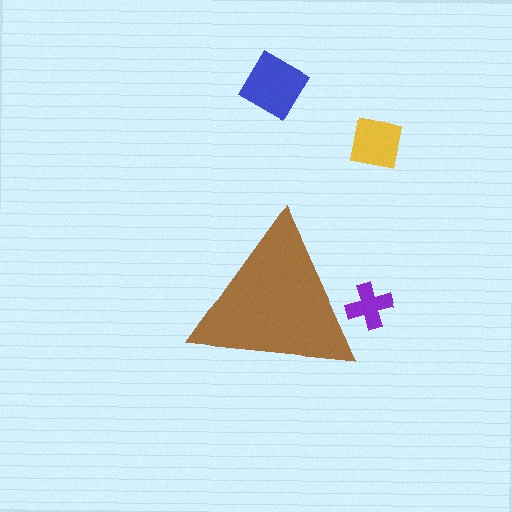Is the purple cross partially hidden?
Yes, the purple cross is partially hidden behind the brown triangle.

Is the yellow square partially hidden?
No, the yellow square is fully visible.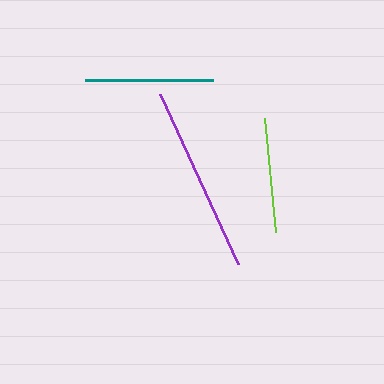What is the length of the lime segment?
The lime segment is approximately 114 pixels long.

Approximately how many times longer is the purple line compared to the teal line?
The purple line is approximately 1.5 times the length of the teal line.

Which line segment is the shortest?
The lime line is the shortest at approximately 114 pixels.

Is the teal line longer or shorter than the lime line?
The teal line is longer than the lime line.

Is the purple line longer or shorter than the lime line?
The purple line is longer than the lime line.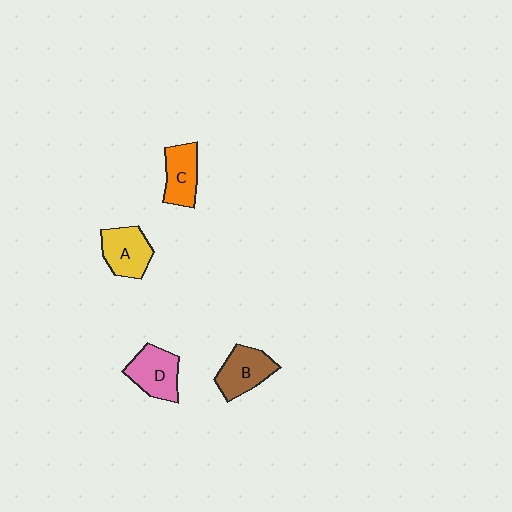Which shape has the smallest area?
Shape C (orange).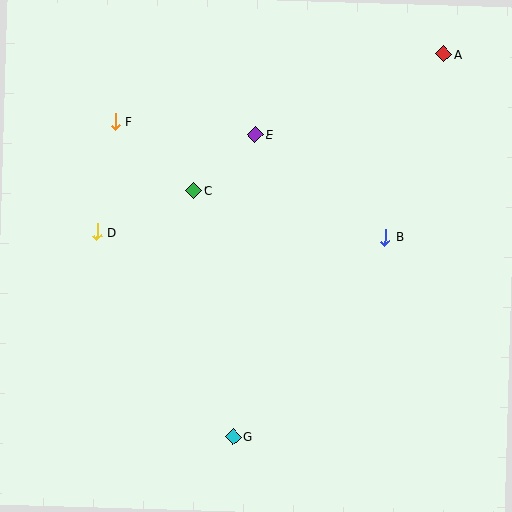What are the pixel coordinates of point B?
Point B is at (386, 237).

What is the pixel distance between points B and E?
The distance between B and E is 166 pixels.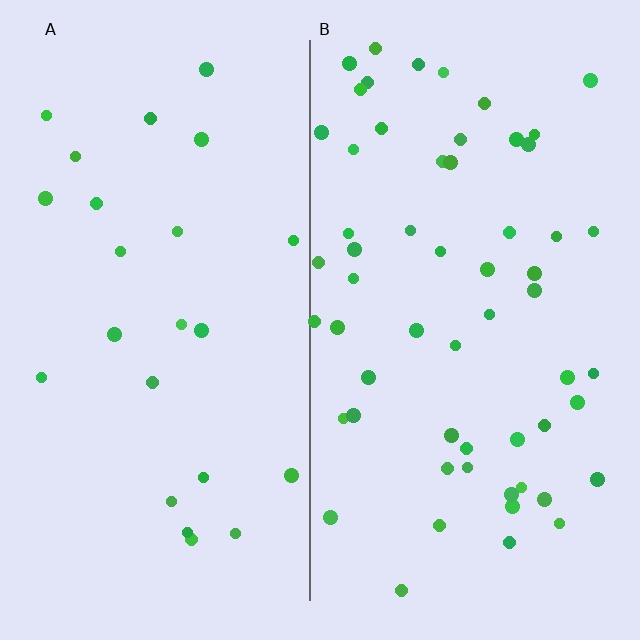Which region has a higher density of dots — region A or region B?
B (the right).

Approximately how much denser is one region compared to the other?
Approximately 2.5× — region B over region A.